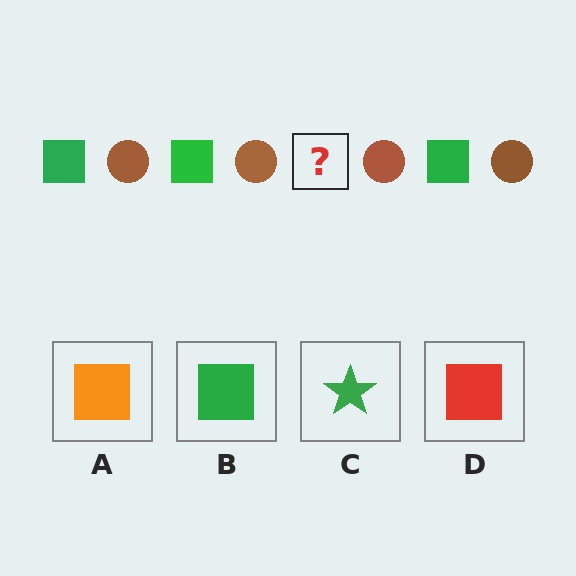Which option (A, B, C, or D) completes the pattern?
B.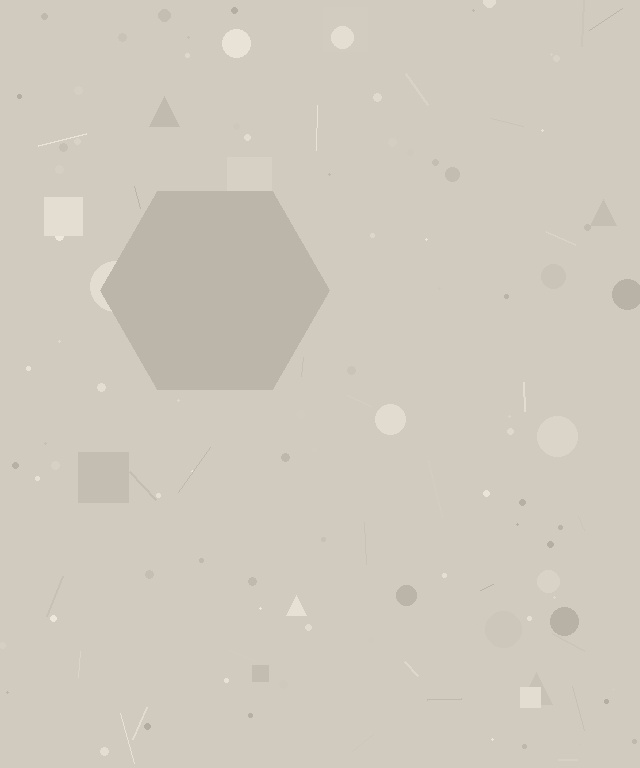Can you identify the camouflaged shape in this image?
The camouflaged shape is a hexagon.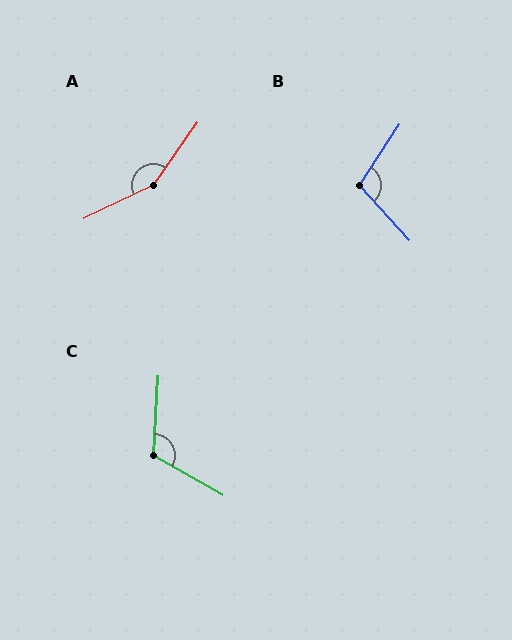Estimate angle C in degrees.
Approximately 116 degrees.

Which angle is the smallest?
B, at approximately 104 degrees.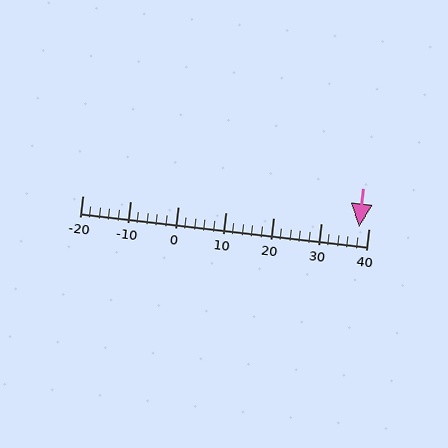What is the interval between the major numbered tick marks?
The major tick marks are spaced 10 units apart.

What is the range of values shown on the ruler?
The ruler shows values from -20 to 40.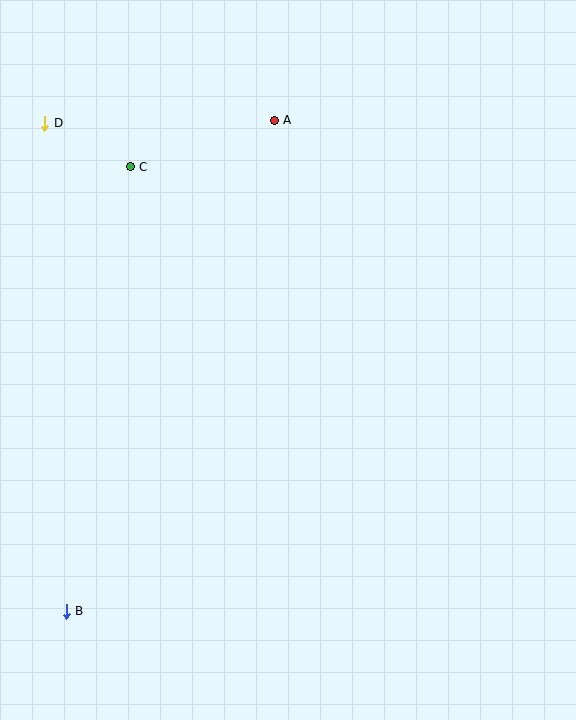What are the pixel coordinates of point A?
Point A is at (274, 120).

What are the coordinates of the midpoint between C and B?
The midpoint between C and B is at (98, 389).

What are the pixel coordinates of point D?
Point D is at (45, 123).